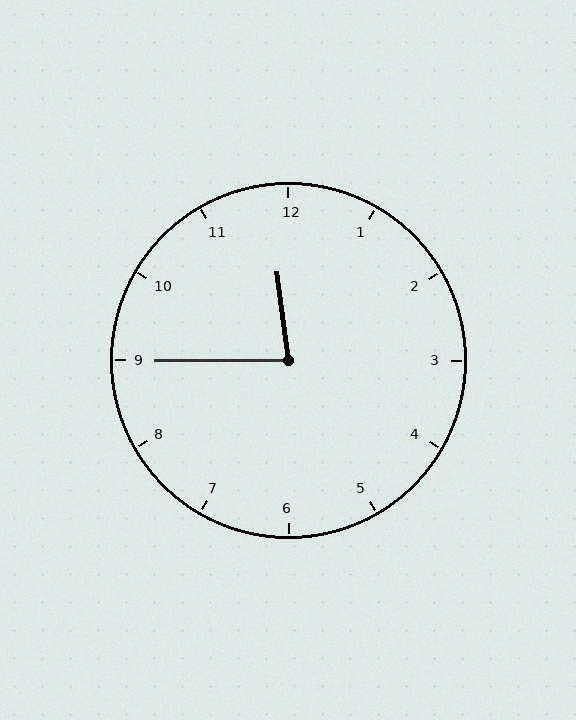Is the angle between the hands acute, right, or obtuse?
It is acute.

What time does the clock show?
11:45.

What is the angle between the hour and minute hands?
Approximately 82 degrees.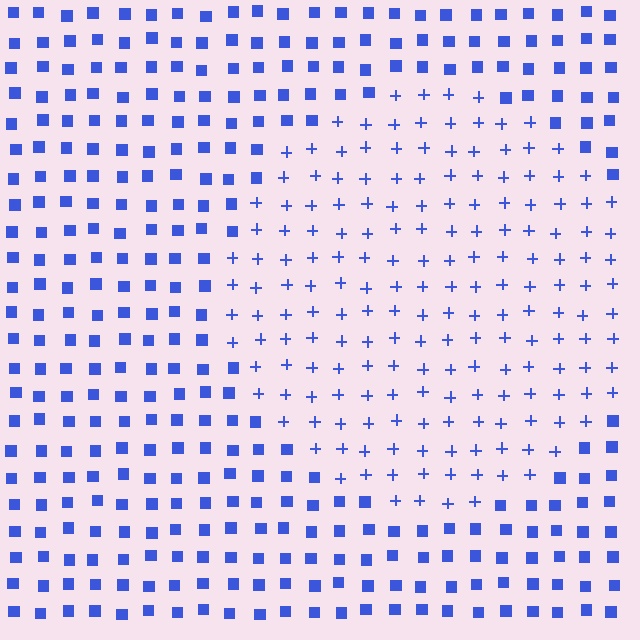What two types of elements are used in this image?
The image uses plus signs inside the circle region and squares outside it.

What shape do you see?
I see a circle.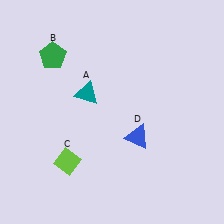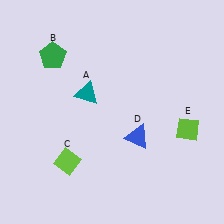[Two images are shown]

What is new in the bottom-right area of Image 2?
A lime diamond (E) was added in the bottom-right area of Image 2.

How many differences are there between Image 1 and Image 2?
There is 1 difference between the two images.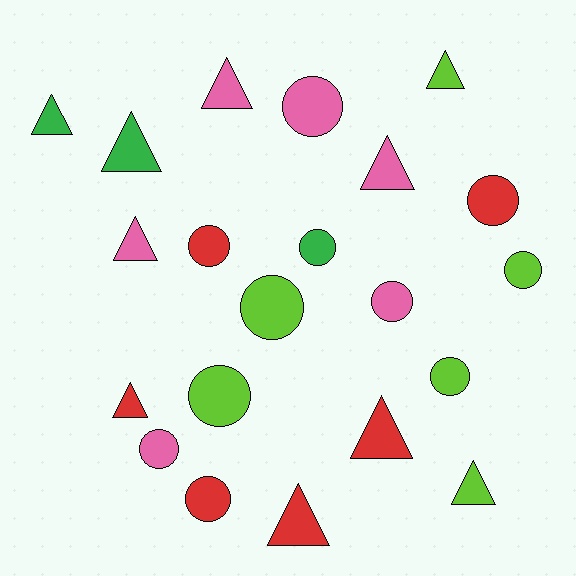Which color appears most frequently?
Pink, with 6 objects.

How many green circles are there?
There is 1 green circle.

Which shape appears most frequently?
Circle, with 11 objects.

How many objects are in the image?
There are 21 objects.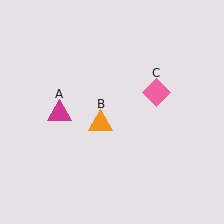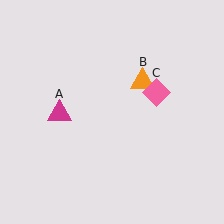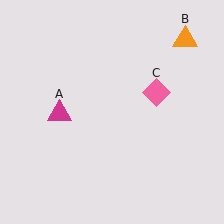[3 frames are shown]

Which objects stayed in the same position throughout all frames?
Magenta triangle (object A) and pink diamond (object C) remained stationary.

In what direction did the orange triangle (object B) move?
The orange triangle (object B) moved up and to the right.